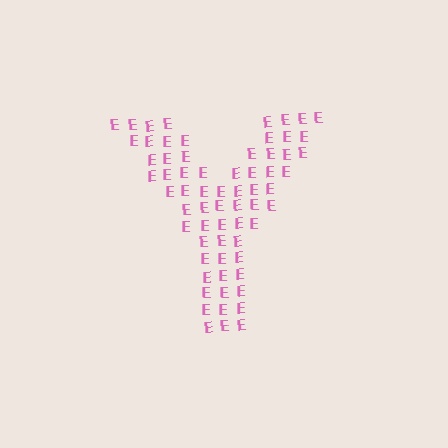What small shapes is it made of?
It is made of small letter E's.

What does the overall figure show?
The overall figure shows the letter Y.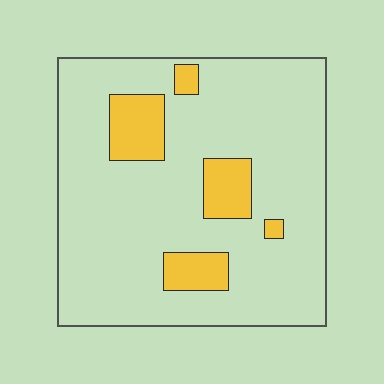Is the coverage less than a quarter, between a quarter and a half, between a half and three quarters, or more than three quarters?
Less than a quarter.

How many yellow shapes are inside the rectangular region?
5.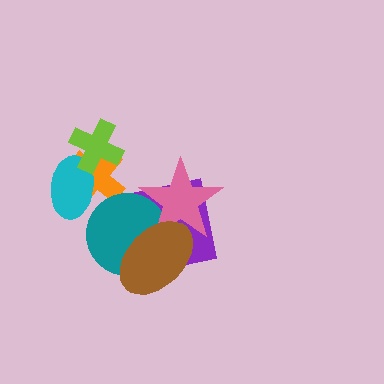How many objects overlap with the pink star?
3 objects overlap with the pink star.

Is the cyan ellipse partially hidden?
Yes, it is partially covered by another shape.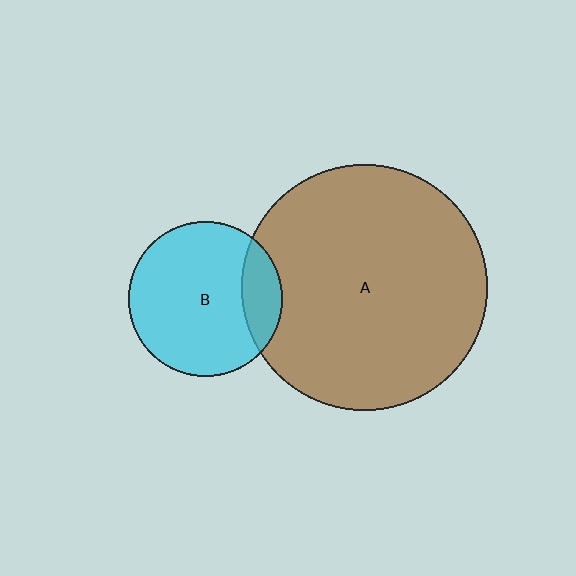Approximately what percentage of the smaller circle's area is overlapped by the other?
Approximately 15%.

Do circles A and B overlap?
Yes.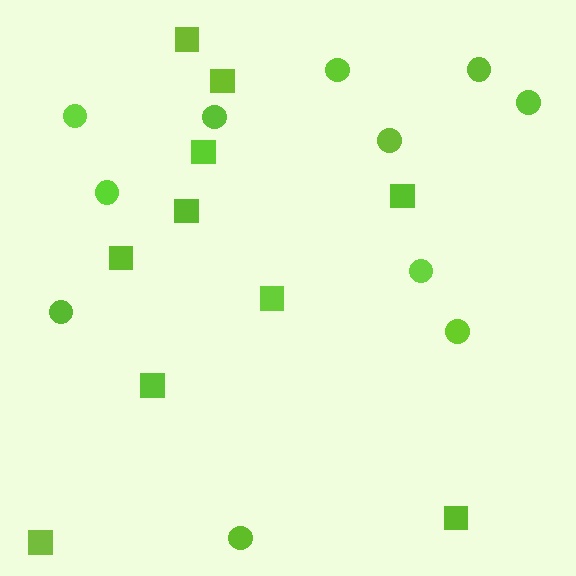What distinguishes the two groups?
There are 2 groups: one group of circles (11) and one group of squares (10).